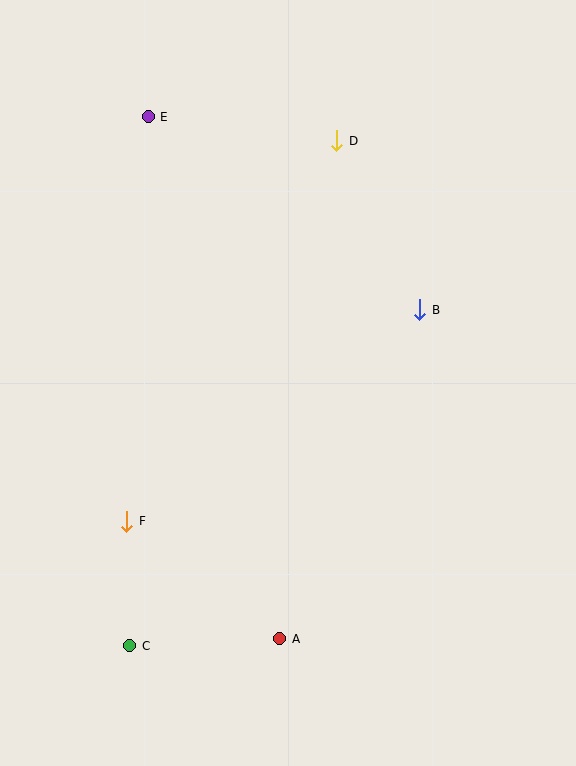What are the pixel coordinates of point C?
Point C is at (130, 646).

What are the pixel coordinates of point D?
Point D is at (337, 141).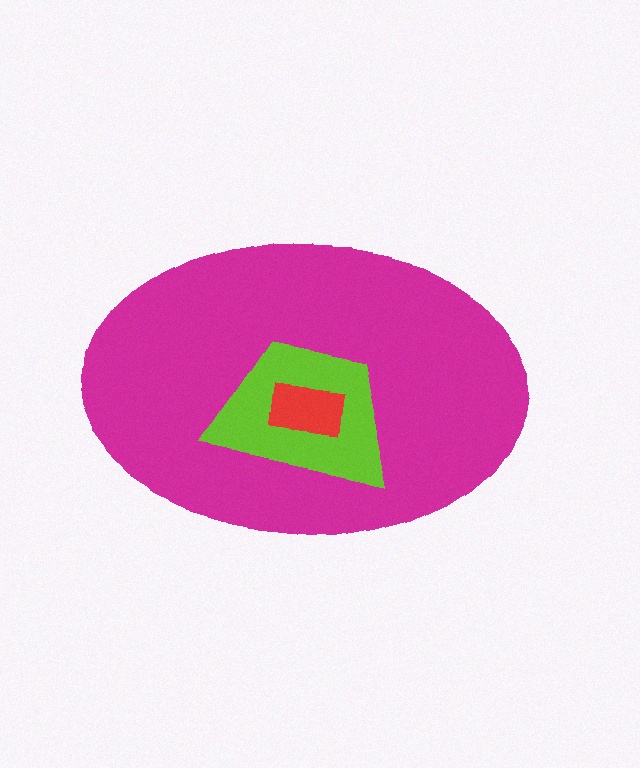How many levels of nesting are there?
3.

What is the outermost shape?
The magenta ellipse.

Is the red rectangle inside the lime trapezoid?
Yes.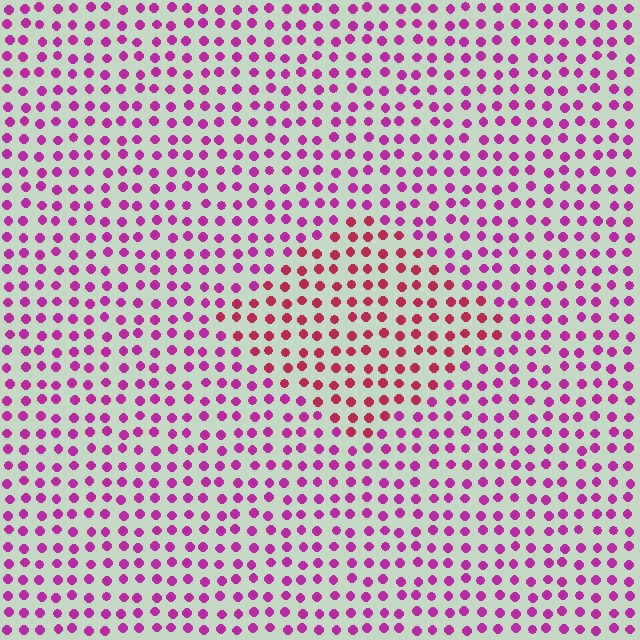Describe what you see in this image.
The image is filled with small magenta elements in a uniform arrangement. A diamond-shaped region is visible where the elements are tinted to a slightly different hue, forming a subtle color boundary.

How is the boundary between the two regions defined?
The boundary is defined purely by a slight shift in hue (about 32 degrees). Spacing, size, and orientation are identical on both sides.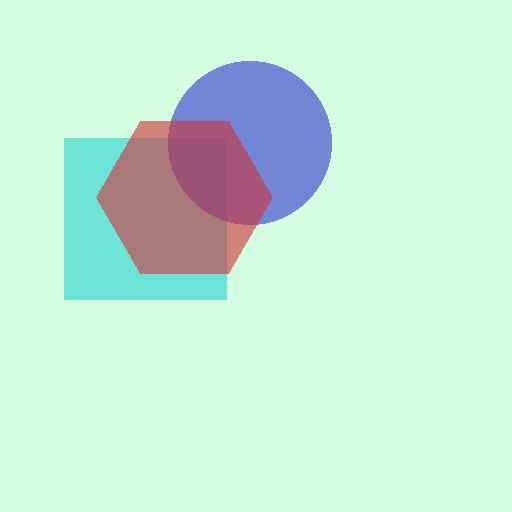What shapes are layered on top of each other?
The layered shapes are: a cyan square, a blue circle, a red hexagon.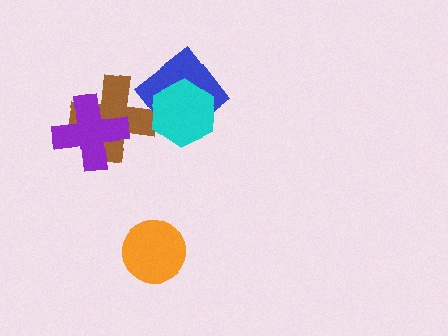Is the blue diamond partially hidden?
Yes, it is partially covered by another shape.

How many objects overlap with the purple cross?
1 object overlaps with the purple cross.